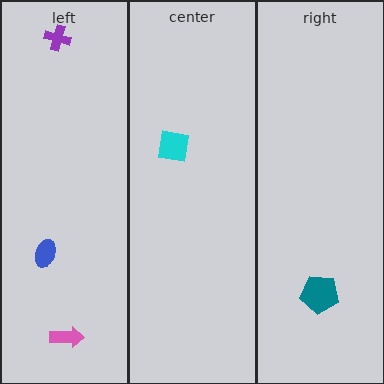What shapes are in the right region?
The teal pentagon.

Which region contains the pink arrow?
The left region.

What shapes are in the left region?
The blue ellipse, the purple cross, the pink arrow.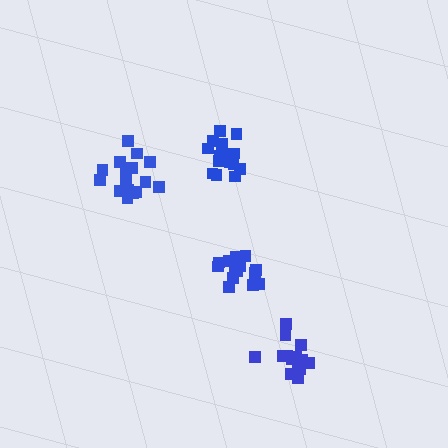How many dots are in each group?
Group 1: 16 dots, Group 2: 14 dots, Group 3: 17 dots, Group 4: 15 dots (62 total).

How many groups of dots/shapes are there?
There are 4 groups.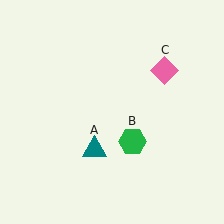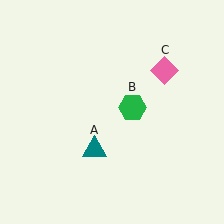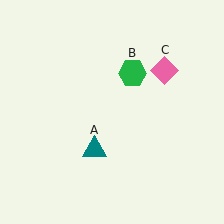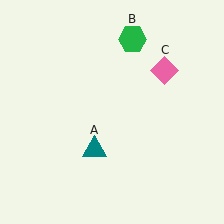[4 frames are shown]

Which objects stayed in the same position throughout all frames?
Teal triangle (object A) and pink diamond (object C) remained stationary.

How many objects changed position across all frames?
1 object changed position: green hexagon (object B).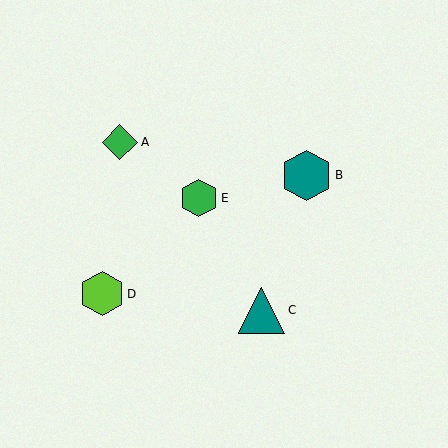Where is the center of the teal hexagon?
The center of the teal hexagon is at (306, 175).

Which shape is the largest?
The teal hexagon (labeled B) is the largest.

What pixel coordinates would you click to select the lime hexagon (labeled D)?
Click at (102, 294) to select the lime hexagon D.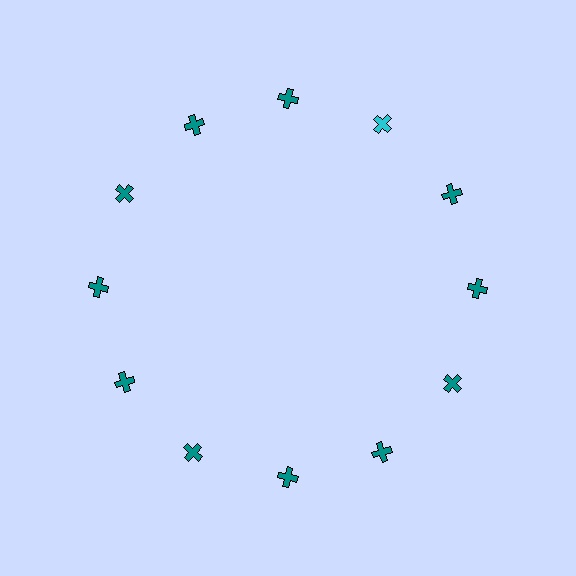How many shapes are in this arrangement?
There are 12 shapes arranged in a ring pattern.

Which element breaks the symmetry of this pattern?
The cyan cross at roughly the 1 o'clock position breaks the symmetry. All other shapes are teal crosses.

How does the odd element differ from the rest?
It has a different color: cyan instead of teal.